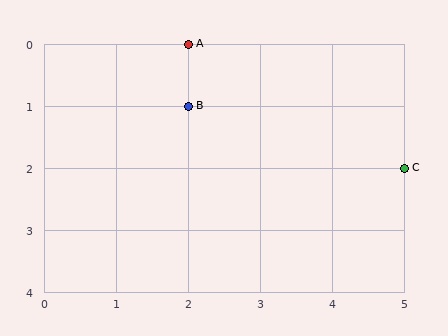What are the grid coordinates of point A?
Point A is at grid coordinates (2, 0).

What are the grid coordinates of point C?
Point C is at grid coordinates (5, 2).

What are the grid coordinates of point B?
Point B is at grid coordinates (2, 1).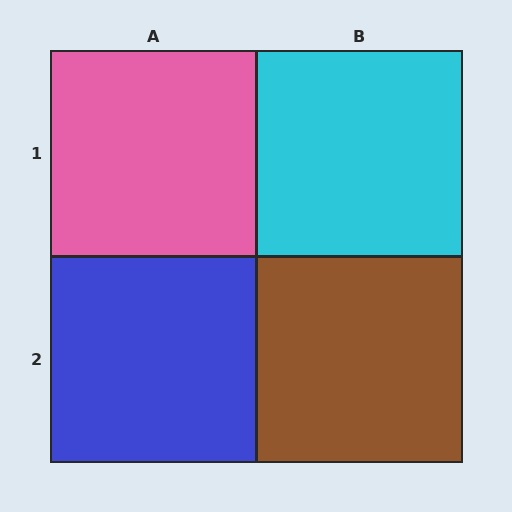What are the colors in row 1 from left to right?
Pink, cyan.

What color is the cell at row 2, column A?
Blue.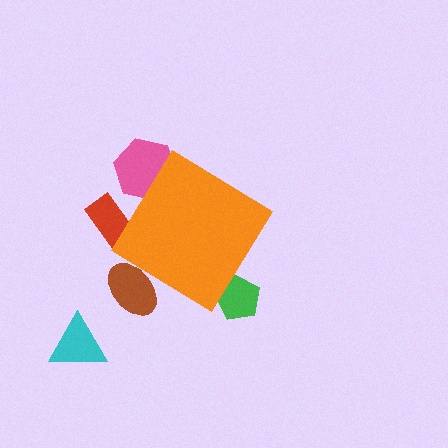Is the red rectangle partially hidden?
Yes, the red rectangle is partially hidden behind the orange diamond.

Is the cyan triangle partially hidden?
No, the cyan triangle is fully visible.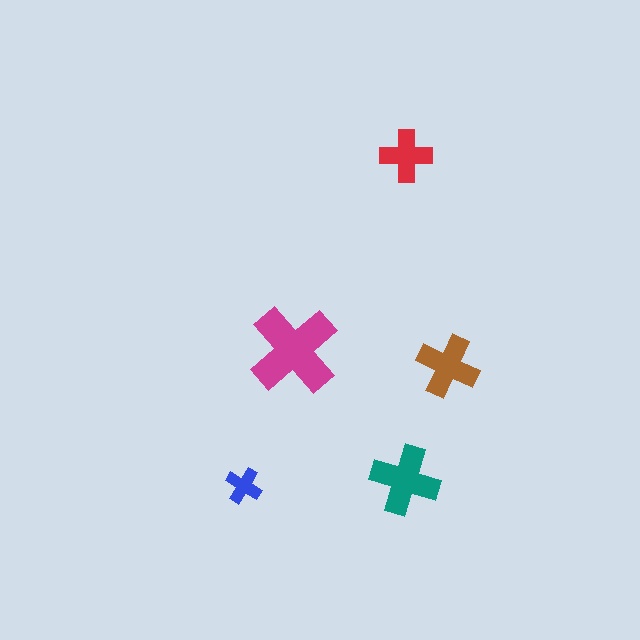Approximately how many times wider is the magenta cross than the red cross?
About 1.5 times wider.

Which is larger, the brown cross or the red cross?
The brown one.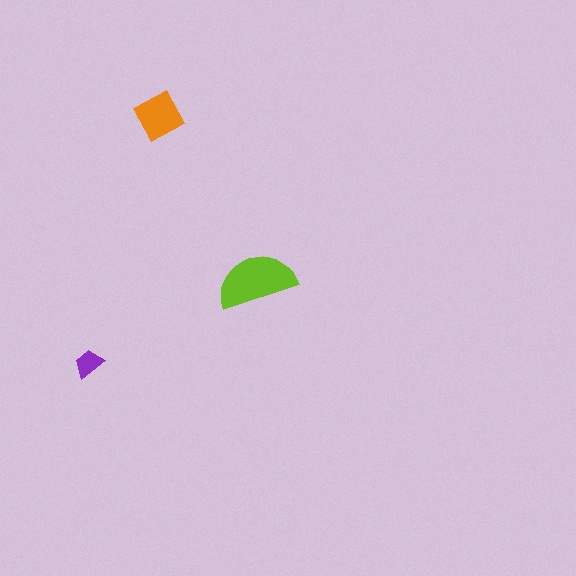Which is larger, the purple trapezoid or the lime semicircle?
The lime semicircle.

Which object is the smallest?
The purple trapezoid.